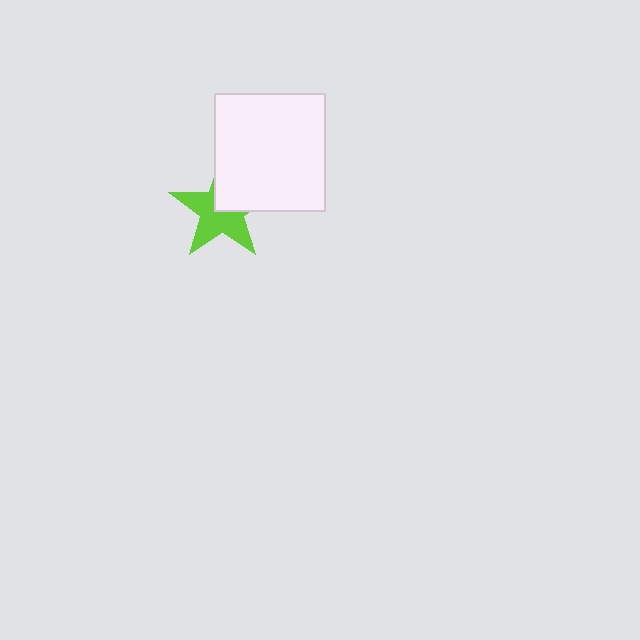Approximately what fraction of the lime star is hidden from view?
Roughly 39% of the lime star is hidden behind the white rectangle.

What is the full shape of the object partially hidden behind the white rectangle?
The partially hidden object is a lime star.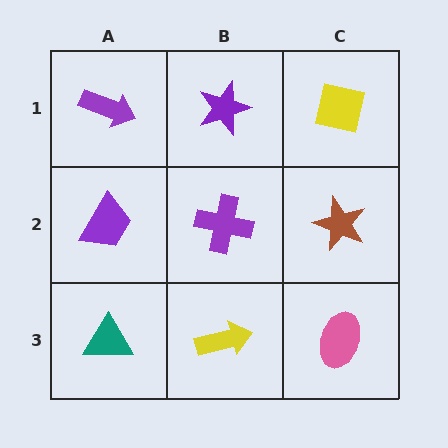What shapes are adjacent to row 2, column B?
A purple star (row 1, column B), a yellow arrow (row 3, column B), a purple trapezoid (row 2, column A), a brown star (row 2, column C).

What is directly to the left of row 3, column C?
A yellow arrow.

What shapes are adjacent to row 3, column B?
A purple cross (row 2, column B), a teal triangle (row 3, column A), a pink ellipse (row 3, column C).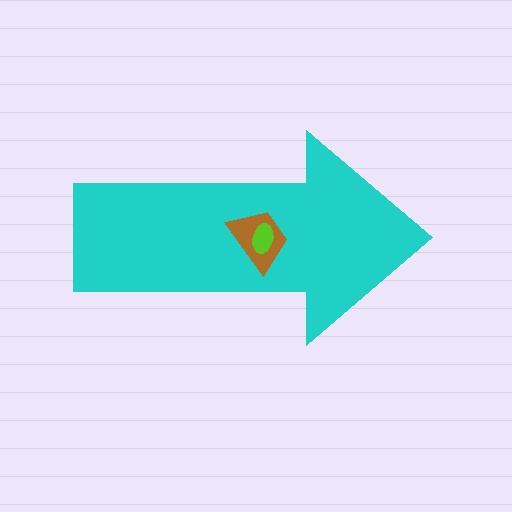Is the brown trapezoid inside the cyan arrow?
Yes.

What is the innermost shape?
The lime ellipse.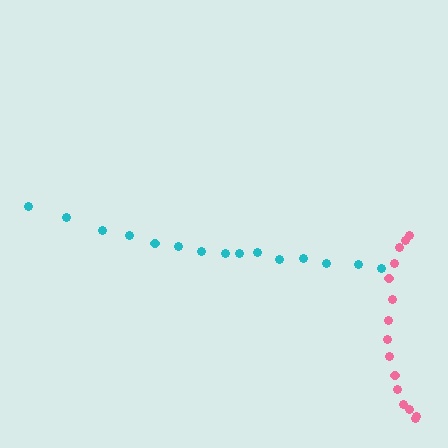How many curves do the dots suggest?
There are 2 distinct paths.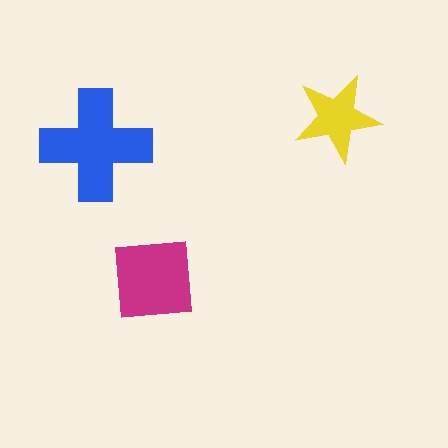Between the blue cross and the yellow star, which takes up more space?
The blue cross.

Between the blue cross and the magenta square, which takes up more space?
The blue cross.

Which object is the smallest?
The yellow star.